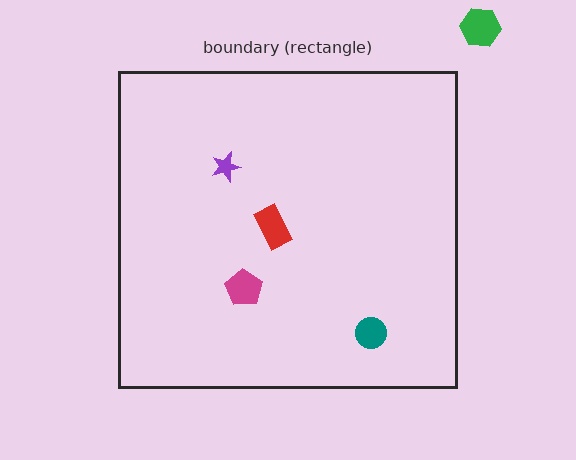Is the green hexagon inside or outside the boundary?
Outside.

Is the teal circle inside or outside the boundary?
Inside.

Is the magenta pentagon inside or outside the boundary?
Inside.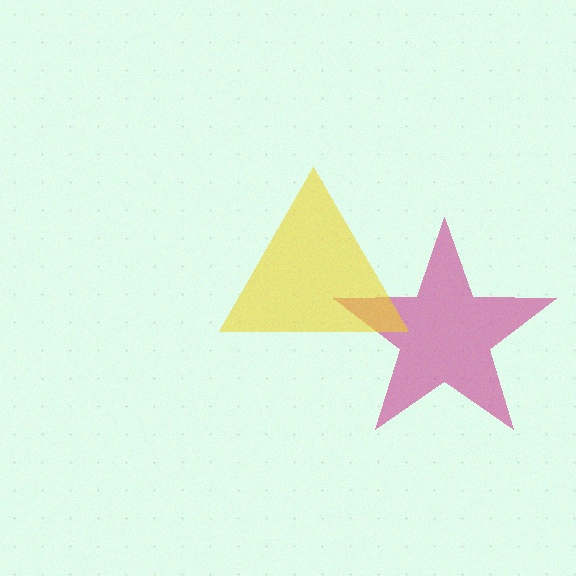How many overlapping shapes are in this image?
There are 2 overlapping shapes in the image.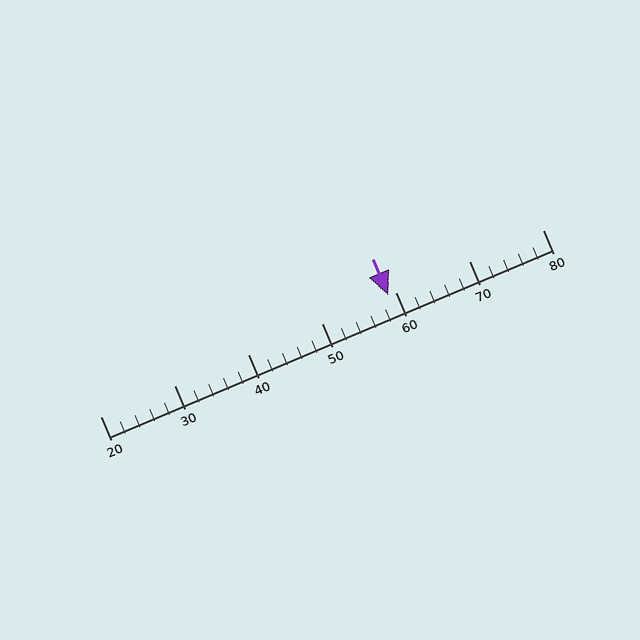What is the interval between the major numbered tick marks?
The major tick marks are spaced 10 units apart.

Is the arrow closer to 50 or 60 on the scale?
The arrow is closer to 60.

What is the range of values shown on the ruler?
The ruler shows values from 20 to 80.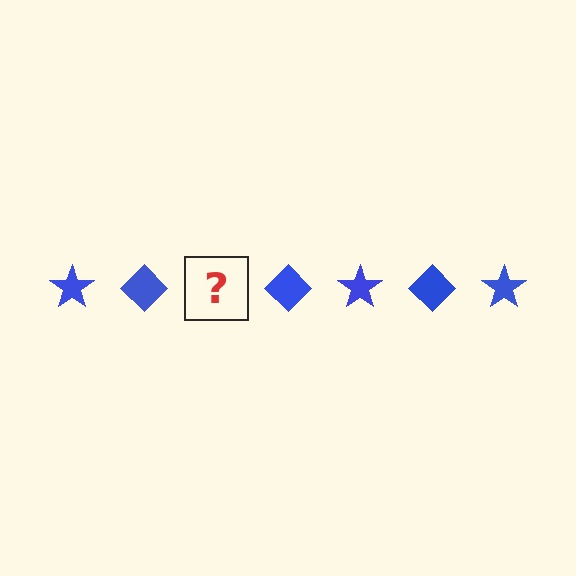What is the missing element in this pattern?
The missing element is a blue star.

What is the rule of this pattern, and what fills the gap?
The rule is that the pattern cycles through star, diamond shapes in blue. The gap should be filled with a blue star.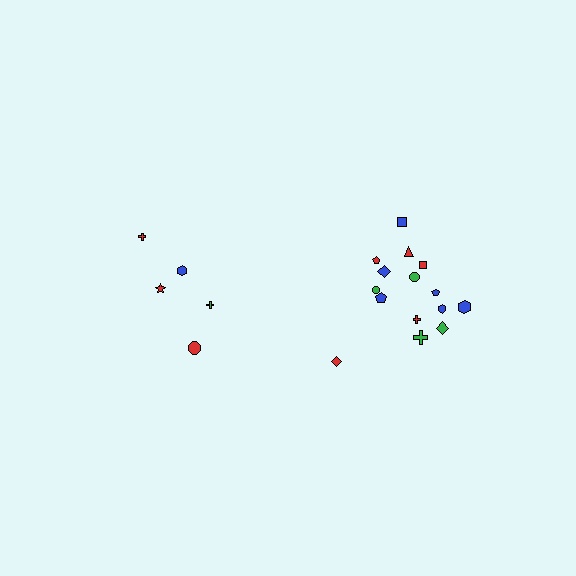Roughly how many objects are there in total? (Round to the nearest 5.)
Roughly 20 objects in total.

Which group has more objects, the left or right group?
The right group.